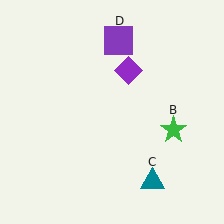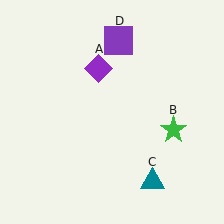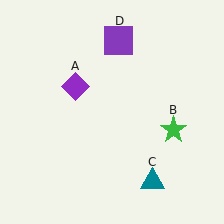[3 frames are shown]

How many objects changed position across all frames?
1 object changed position: purple diamond (object A).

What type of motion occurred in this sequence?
The purple diamond (object A) rotated counterclockwise around the center of the scene.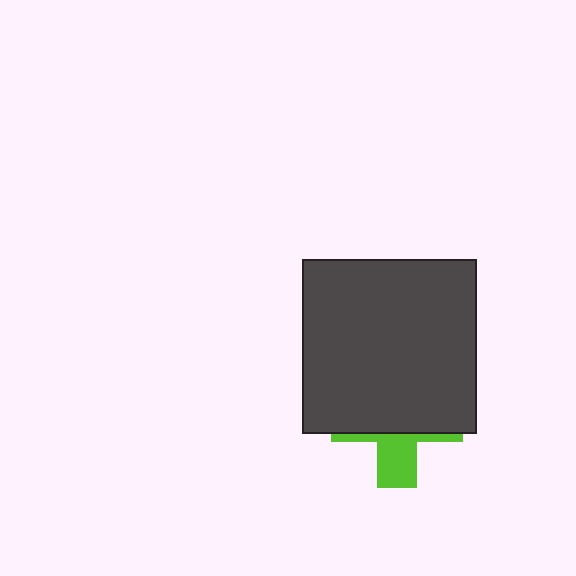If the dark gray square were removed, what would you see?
You would see the complete lime cross.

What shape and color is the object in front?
The object in front is a dark gray square.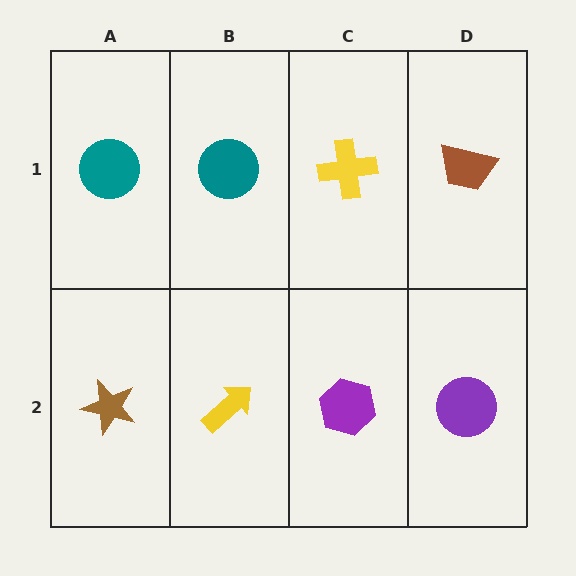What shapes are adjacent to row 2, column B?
A teal circle (row 1, column B), a brown star (row 2, column A), a purple hexagon (row 2, column C).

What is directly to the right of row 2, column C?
A purple circle.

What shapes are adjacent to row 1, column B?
A yellow arrow (row 2, column B), a teal circle (row 1, column A), a yellow cross (row 1, column C).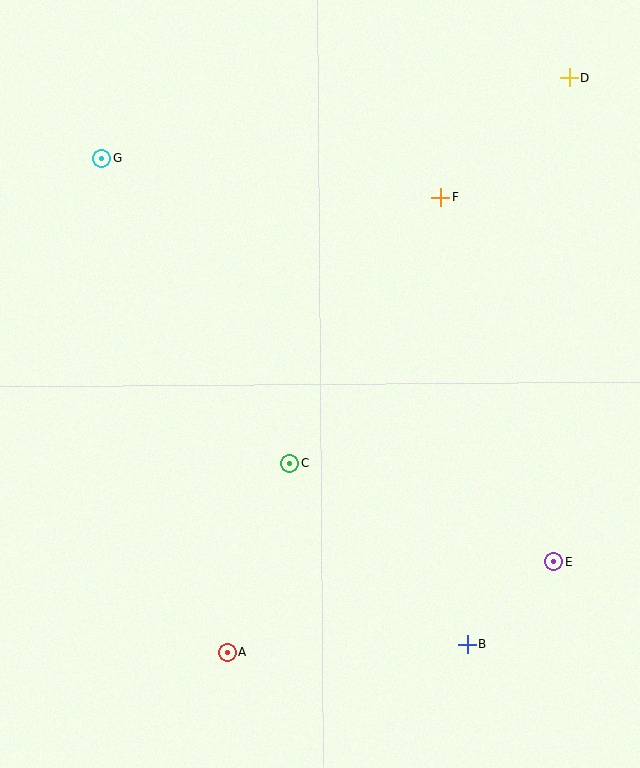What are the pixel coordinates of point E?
Point E is at (554, 562).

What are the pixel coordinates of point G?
Point G is at (102, 158).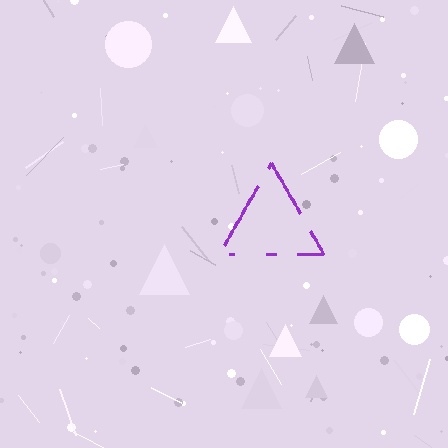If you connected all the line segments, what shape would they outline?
They would outline a triangle.